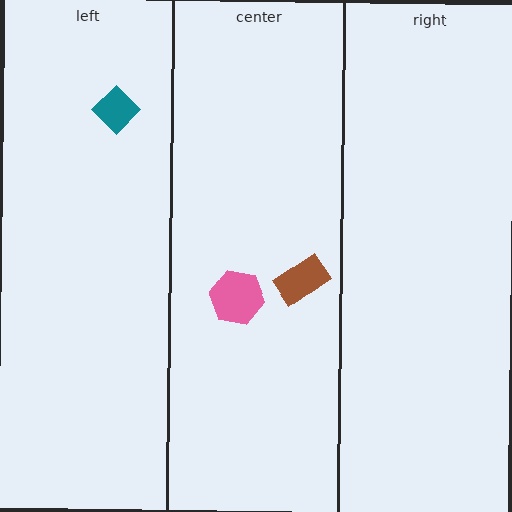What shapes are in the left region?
The teal diamond.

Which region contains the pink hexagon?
The center region.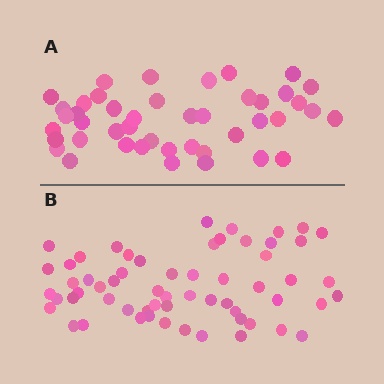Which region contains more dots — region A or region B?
Region B (the bottom region) has more dots.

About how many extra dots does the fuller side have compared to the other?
Region B has approximately 15 more dots than region A.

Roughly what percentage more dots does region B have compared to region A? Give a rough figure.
About 35% more.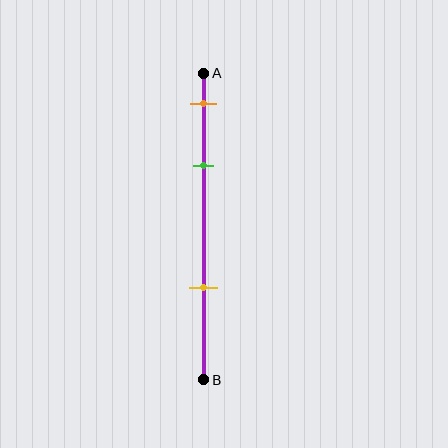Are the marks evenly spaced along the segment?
No, the marks are not evenly spaced.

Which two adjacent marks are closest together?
The orange and green marks are the closest adjacent pair.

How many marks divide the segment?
There are 3 marks dividing the segment.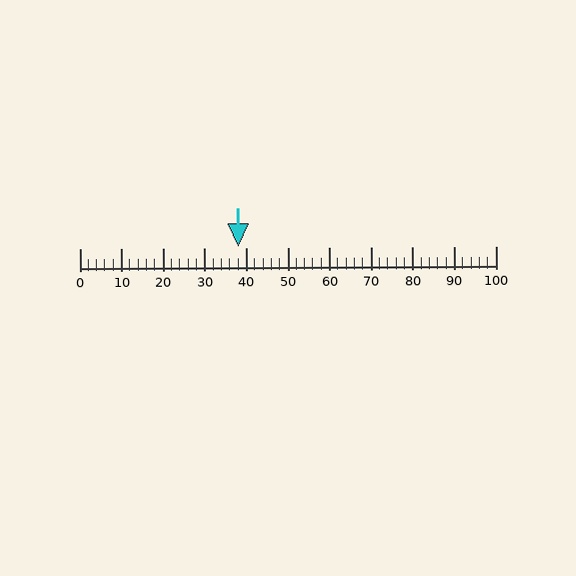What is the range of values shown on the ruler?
The ruler shows values from 0 to 100.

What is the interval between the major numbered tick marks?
The major tick marks are spaced 10 units apart.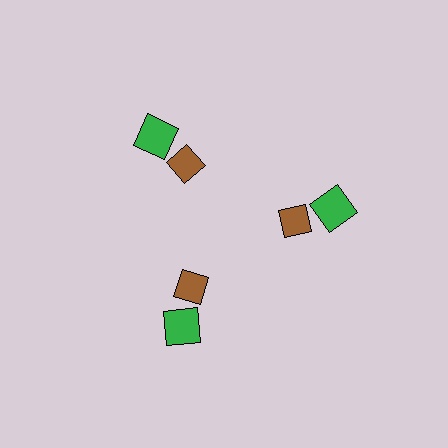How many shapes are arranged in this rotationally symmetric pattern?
There are 6 shapes, arranged in 3 groups of 2.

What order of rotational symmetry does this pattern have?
This pattern has 3-fold rotational symmetry.